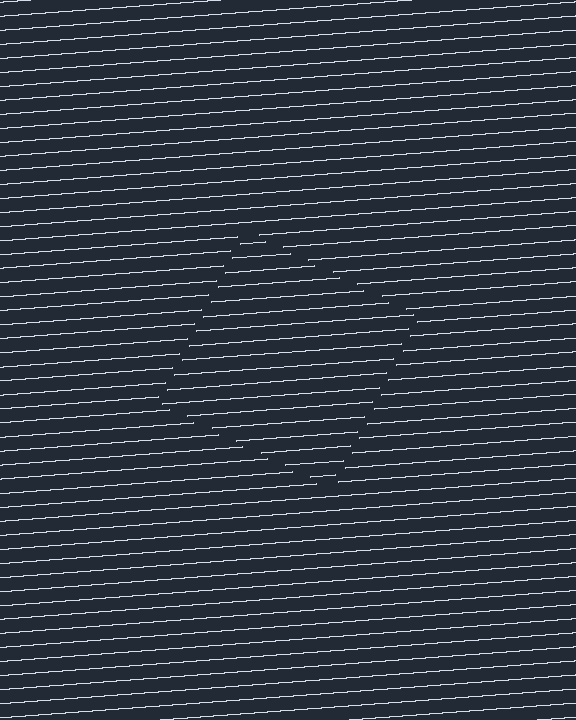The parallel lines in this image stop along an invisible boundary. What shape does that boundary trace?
An illusory square. The interior of the shape contains the same grating, shifted by half a period — the contour is defined by the phase discontinuity where line-ends from the inner and outer gratings abut.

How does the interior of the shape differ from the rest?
The interior of the shape contains the same grating, shifted by half a period — the contour is defined by the phase discontinuity where line-ends from the inner and outer gratings abut.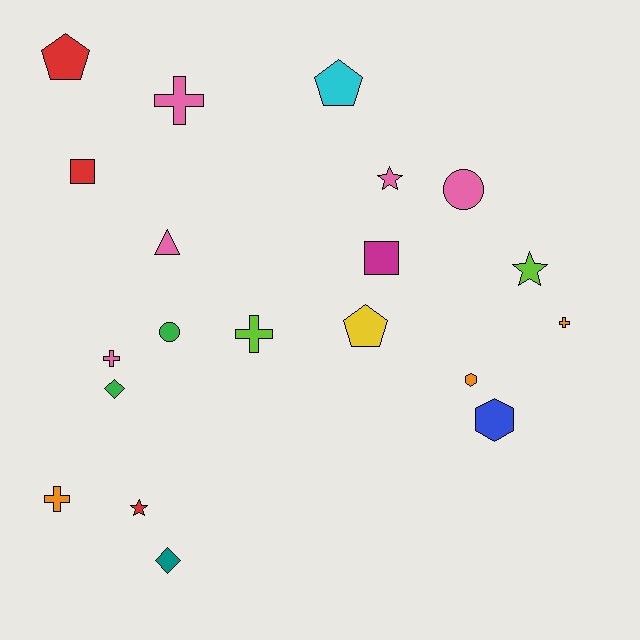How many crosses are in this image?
There are 5 crosses.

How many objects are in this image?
There are 20 objects.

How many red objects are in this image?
There are 3 red objects.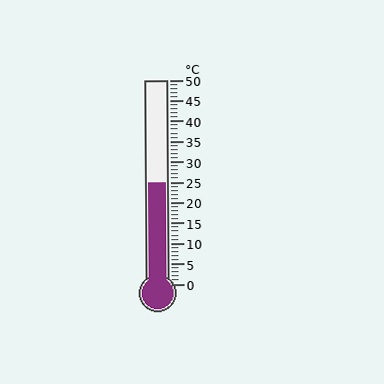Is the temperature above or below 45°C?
The temperature is below 45°C.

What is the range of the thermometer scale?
The thermometer scale ranges from 0°C to 50°C.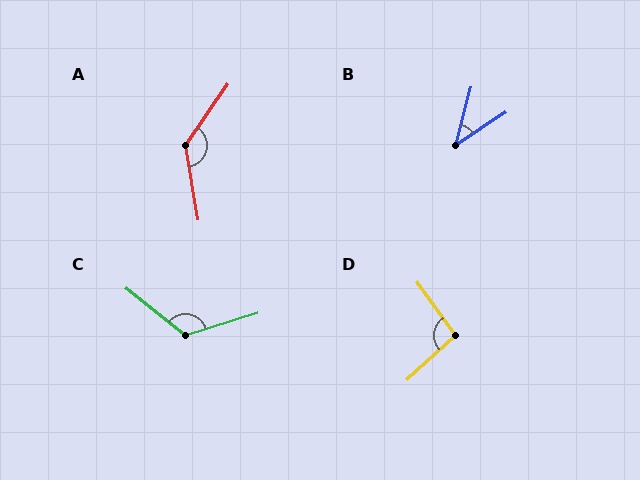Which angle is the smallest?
B, at approximately 41 degrees.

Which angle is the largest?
A, at approximately 136 degrees.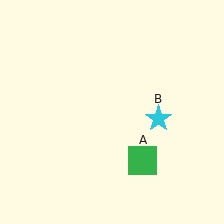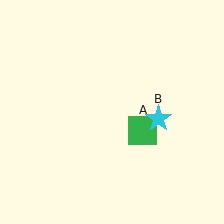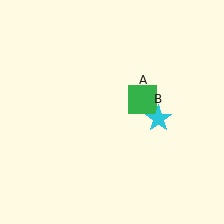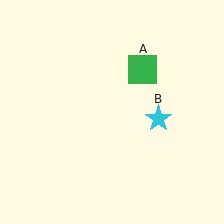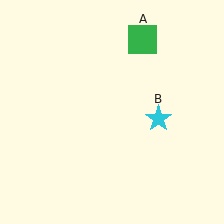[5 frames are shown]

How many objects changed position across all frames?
1 object changed position: green square (object A).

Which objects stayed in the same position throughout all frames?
Cyan star (object B) remained stationary.